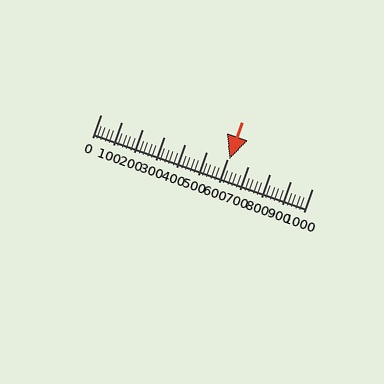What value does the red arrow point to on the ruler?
The red arrow points to approximately 610.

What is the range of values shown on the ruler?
The ruler shows values from 0 to 1000.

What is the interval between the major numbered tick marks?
The major tick marks are spaced 100 units apart.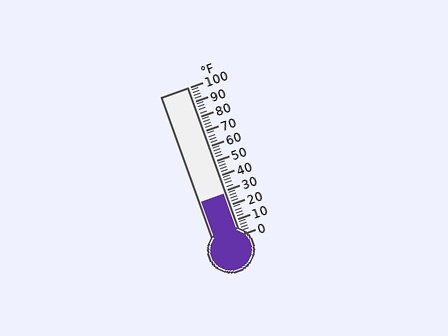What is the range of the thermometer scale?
The thermometer scale ranges from 0°F to 100°F.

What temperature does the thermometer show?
The thermometer shows approximately 28°F.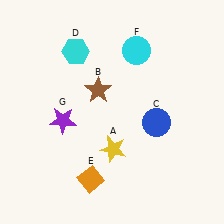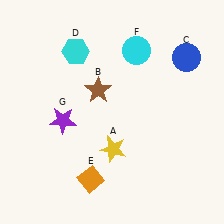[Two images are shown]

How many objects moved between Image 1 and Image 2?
1 object moved between the two images.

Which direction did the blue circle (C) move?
The blue circle (C) moved up.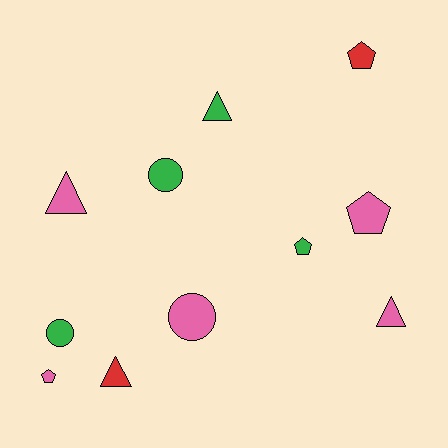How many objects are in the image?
There are 11 objects.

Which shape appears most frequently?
Triangle, with 4 objects.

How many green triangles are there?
There is 1 green triangle.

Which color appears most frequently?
Pink, with 5 objects.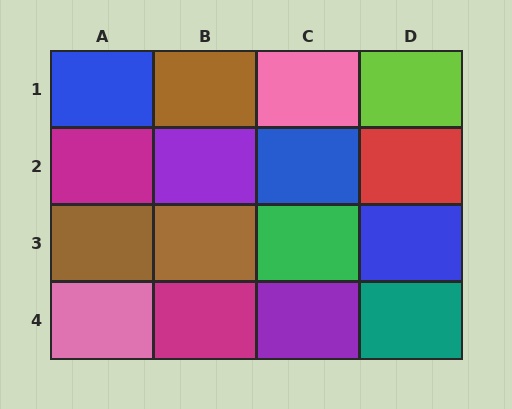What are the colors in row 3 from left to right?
Brown, brown, green, blue.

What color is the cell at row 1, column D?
Lime.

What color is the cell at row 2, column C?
Blue.